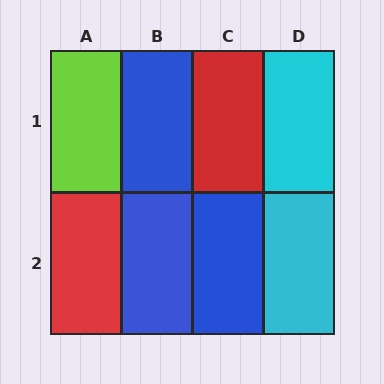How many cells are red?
2 cells are red.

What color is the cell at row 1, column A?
Lime.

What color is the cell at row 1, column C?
Red.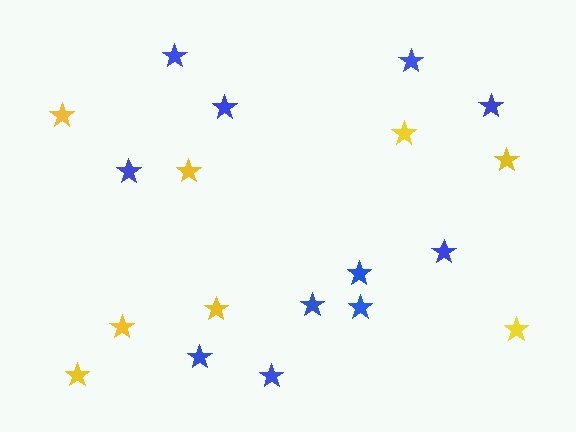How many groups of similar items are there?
There are 2 groups: one group of yellow stars (8) and one group of blue stars (11).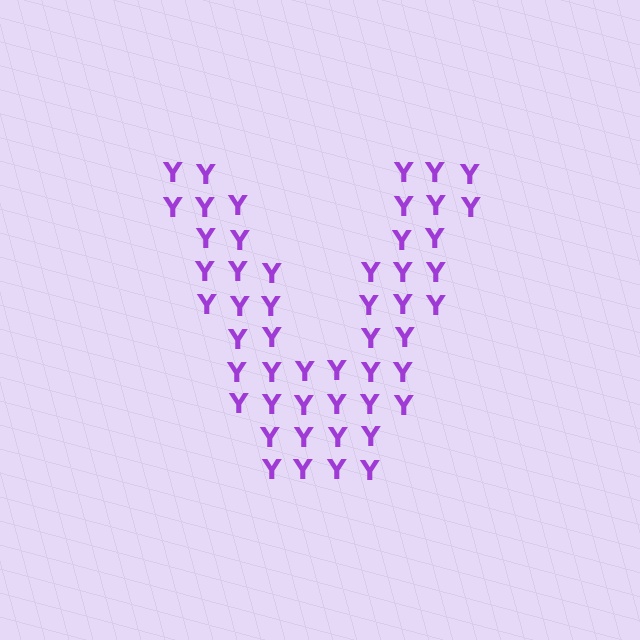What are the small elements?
The small elements are letter Y's.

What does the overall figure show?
The overall figure shows the letter V.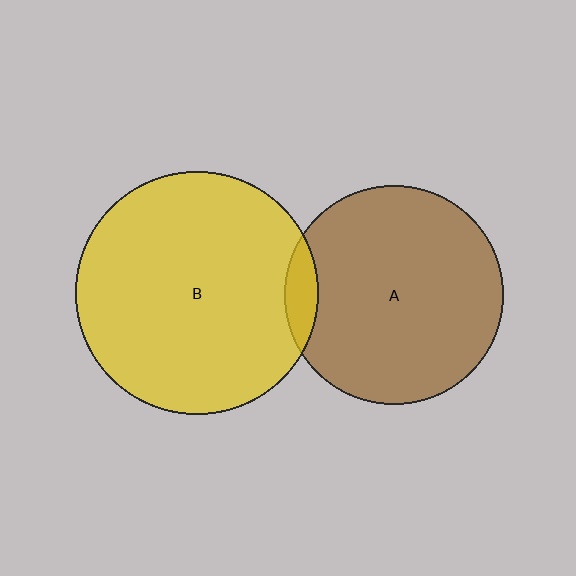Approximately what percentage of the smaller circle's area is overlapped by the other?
Approximately 5%.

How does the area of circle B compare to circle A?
Approximately 1.2 times.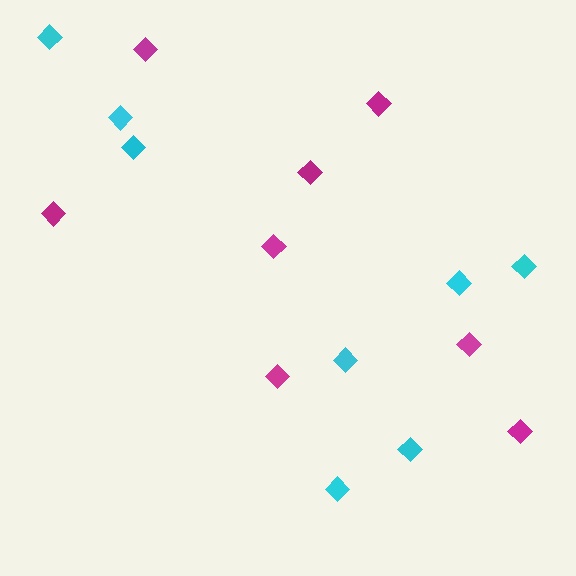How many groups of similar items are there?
There are 2 groups: one group of cyan diamonds (8) and one group of magenta diamonds (8).